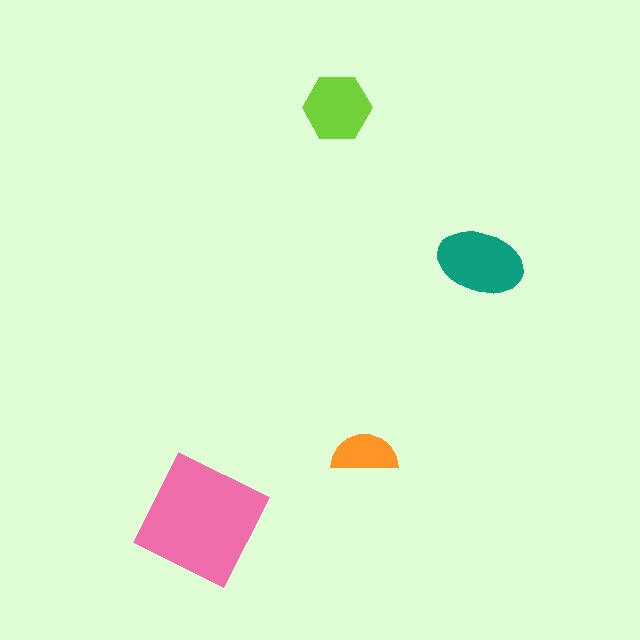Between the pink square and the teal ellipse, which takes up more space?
The pink square.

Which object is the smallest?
The orange semicircle.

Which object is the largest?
The pink square.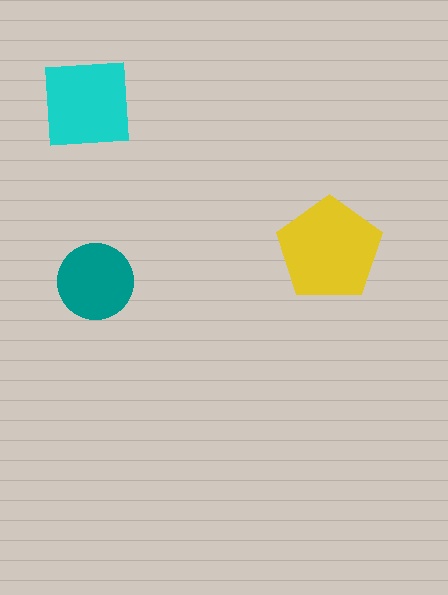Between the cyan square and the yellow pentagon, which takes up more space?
The yellow pentagon.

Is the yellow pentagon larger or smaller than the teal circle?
Larger.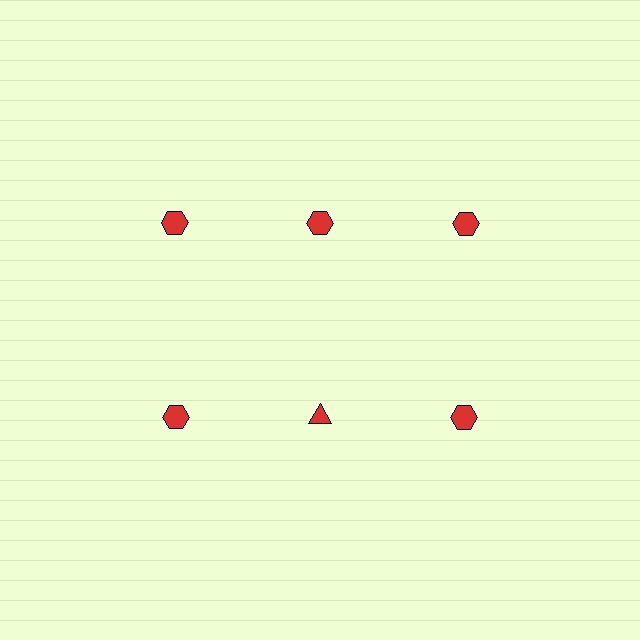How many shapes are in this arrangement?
There are 6 shapes arranged in a grid pattern.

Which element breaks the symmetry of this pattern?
The red triangle in the second row, second from left column breaks the symmetry. All other shapes are red hexagons.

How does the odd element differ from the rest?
It has a different shape: triangle instead of hexagon.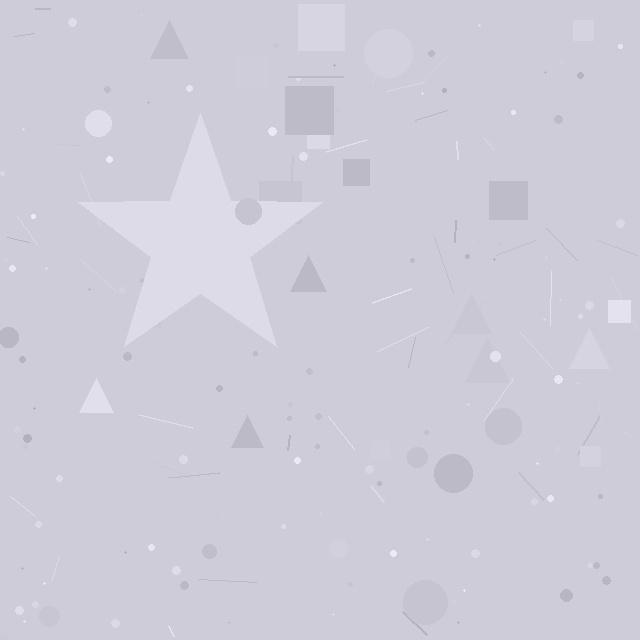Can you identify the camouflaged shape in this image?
The camouflaged shape is a star.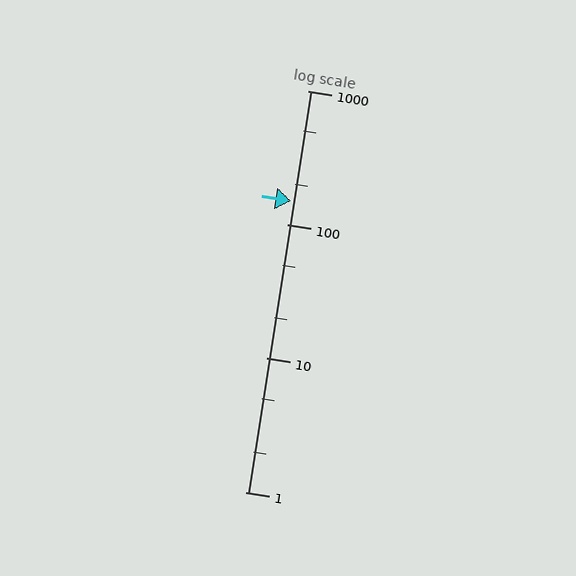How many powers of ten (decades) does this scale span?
The scale spans 3 decades, from 1 to 1000.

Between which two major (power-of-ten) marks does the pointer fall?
The pointer is between 100 and 1000.